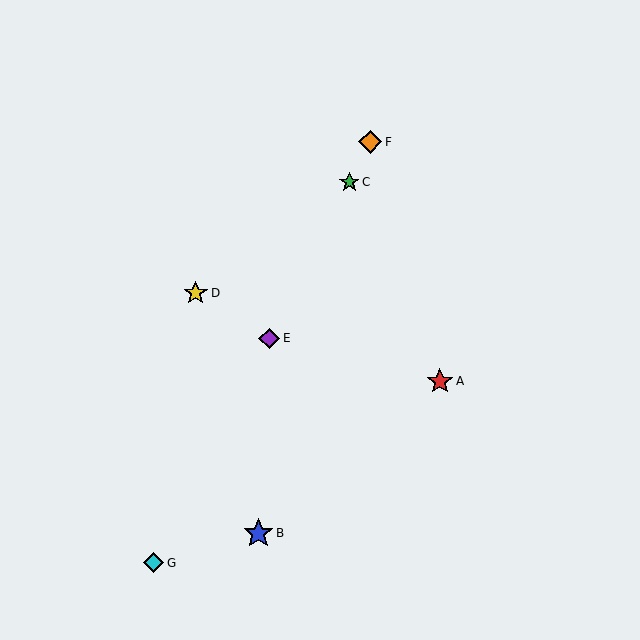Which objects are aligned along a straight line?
Objects C, E, F, G are aligned along a straight line.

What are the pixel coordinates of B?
Object B is at (258, 533).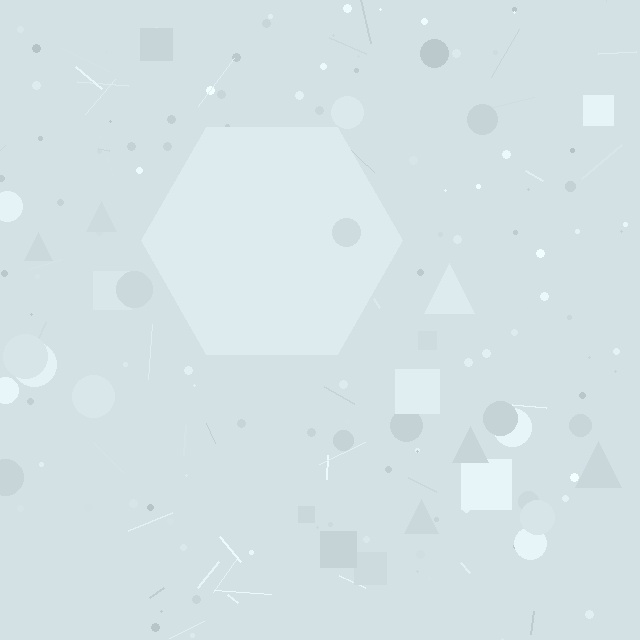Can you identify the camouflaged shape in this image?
The camouflaged shape is a hexagon.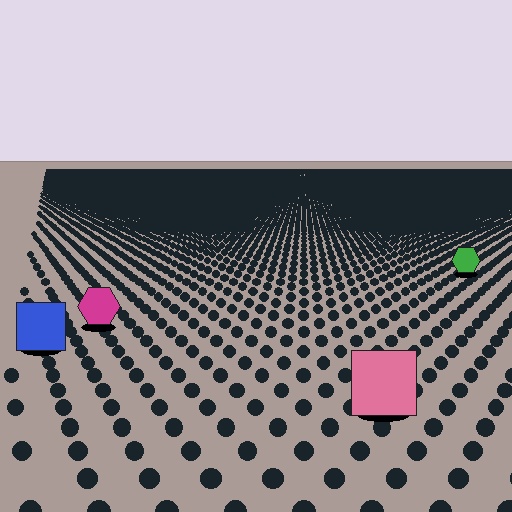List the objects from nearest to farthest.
From nearest to farthest: the pink square, the blue square, the magenta hexagon, the green hexagon.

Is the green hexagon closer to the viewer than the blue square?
No. The blue square is closer — you can tell from the texture gradient: the ground texture is coarser near it.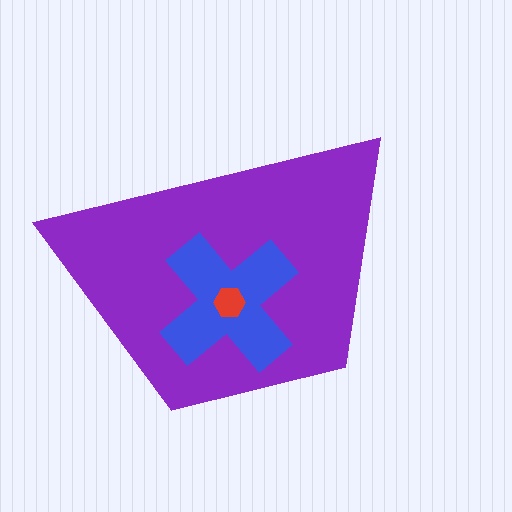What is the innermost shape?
The red hexagon.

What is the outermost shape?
The purple trapezoid.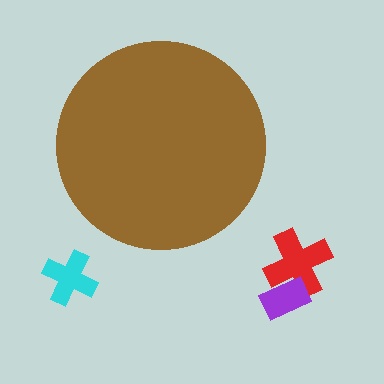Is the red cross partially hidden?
No, the red cross is fully visible.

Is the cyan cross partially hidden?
No, the cyan cross is fully visible.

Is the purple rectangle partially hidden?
No, the purple rectangle is fully visible.